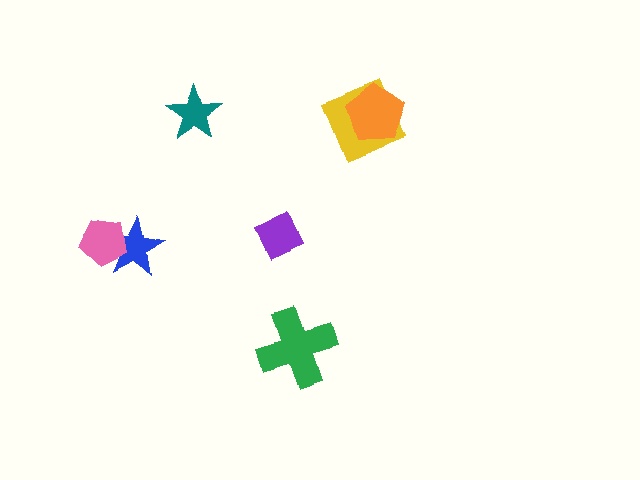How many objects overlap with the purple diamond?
0 objects overlap with the purple diamond.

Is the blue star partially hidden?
Yes, it is partially covered by another shape.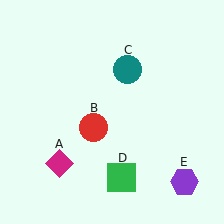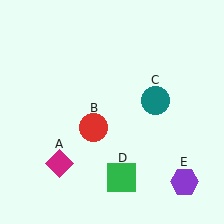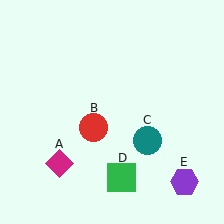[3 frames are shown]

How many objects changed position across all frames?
1 object changed position: teal circle (object C).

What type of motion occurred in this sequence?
The teal circle (object C) rotated clockwise around the center of the scene.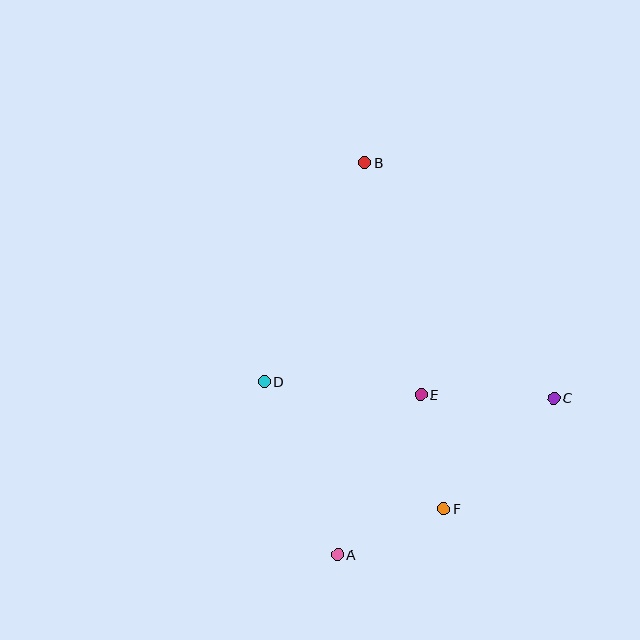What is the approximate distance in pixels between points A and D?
The distance between A and D is approximately 188 pixels.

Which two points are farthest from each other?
Points A and B are farthest from each other.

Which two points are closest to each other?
Points A and F are closest to each other.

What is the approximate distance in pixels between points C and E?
The distance between C and E is approximately 133 pixels.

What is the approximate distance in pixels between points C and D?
The distance between C and D is approximately 290 pixels.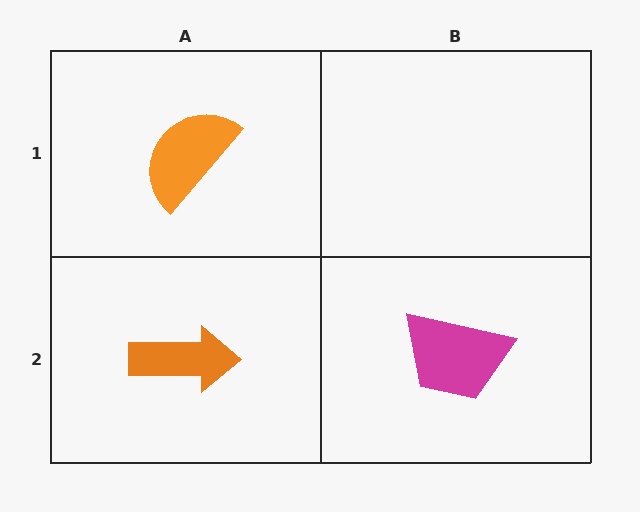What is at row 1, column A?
An orange semicircle.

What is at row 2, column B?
A magenta trapezoid.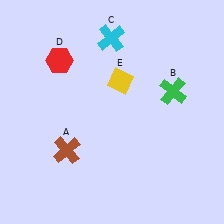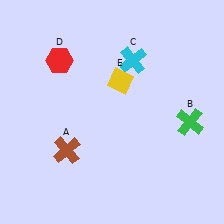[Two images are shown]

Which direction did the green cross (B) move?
The green cross (B) moved down.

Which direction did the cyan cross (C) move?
The cyan cross (C) moved down.